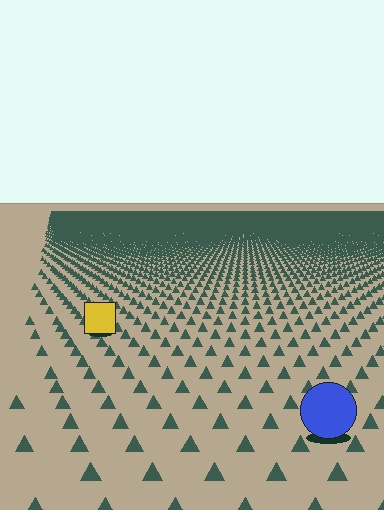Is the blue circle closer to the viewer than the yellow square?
Yes. The blue circle is closer — you can tell from the texture gradient: the ground texture is coarser near it.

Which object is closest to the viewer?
The blue circle is closest. The texture marks near it are larger and more spread out.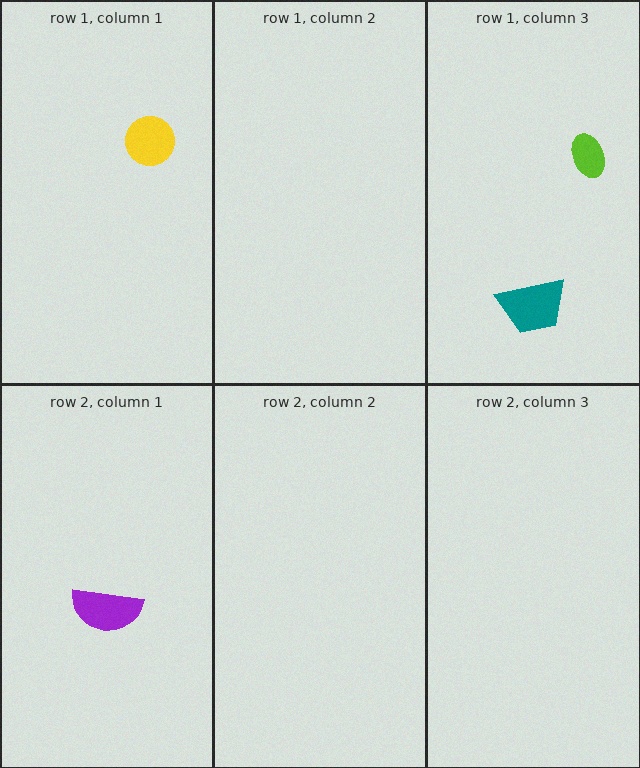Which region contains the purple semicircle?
The row 2, column 1 region.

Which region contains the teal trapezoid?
The row 1, column 3 region.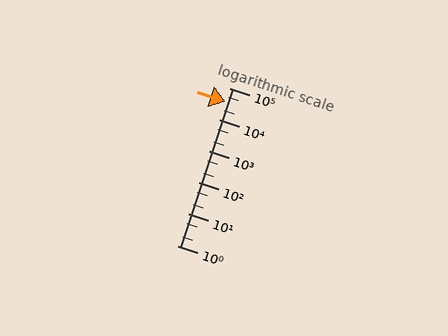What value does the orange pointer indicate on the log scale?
The pointer indicates approximately 36000.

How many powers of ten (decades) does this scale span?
The scale spans 5 decades, from 1 to 100000.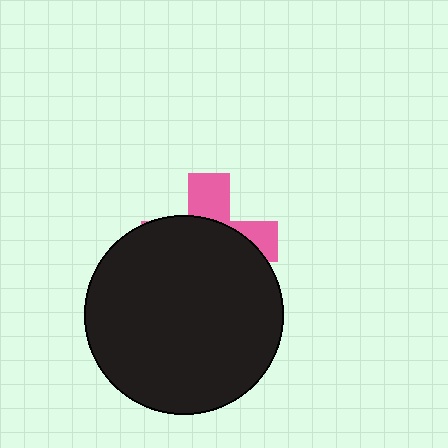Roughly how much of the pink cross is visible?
A small part of it is visible (roughly 32%).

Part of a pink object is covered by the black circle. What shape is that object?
It is a cross.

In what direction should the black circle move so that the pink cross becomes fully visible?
The black circle should move down. That is the shortest direction to clear the overlap and leave the pink cross fully visible.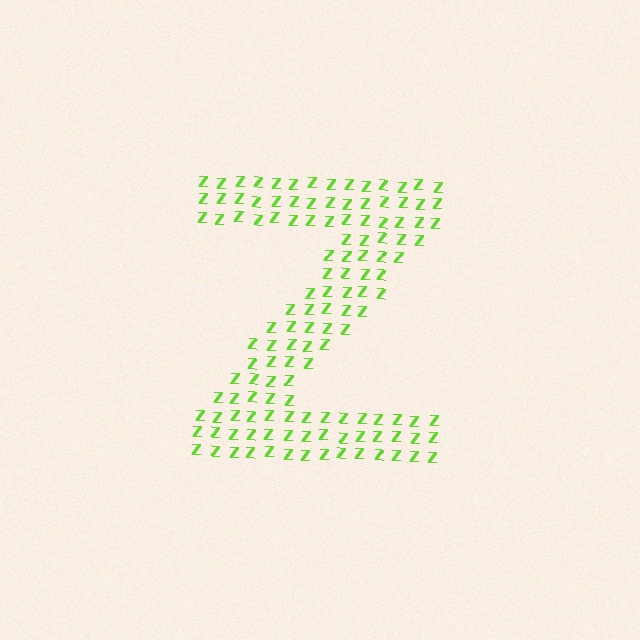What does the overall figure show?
The overall figure shows the letter Z.